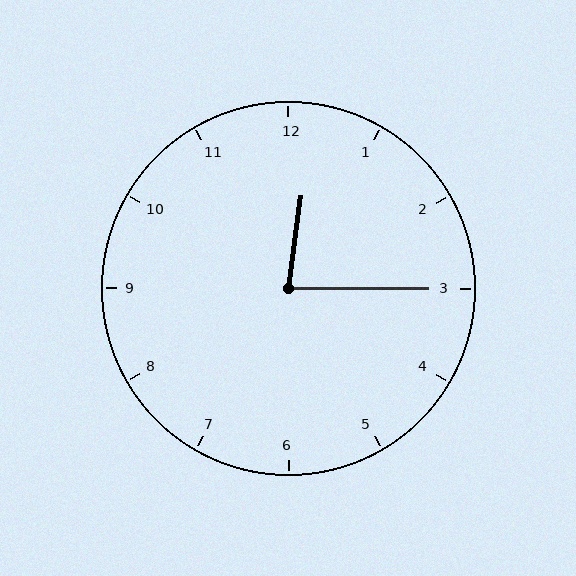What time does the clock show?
12:15.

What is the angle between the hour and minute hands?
Approximately 82 degrees.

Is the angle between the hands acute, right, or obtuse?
It is acute.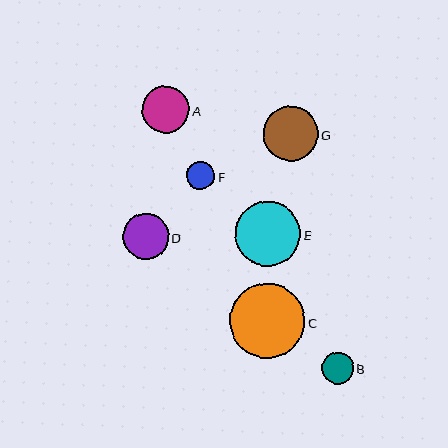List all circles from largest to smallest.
From largest to smallest: C, E, G, A, D, B, F.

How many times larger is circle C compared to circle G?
Circle C is approximately 1.4 times the size of circle G.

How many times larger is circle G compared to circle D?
Circle G is approximately 1.2 times the size of circle D.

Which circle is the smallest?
Circle F is the smallest with a size of approximately 28 pixels.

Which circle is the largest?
Circle C is the largest with a size of approximately 75 pixels.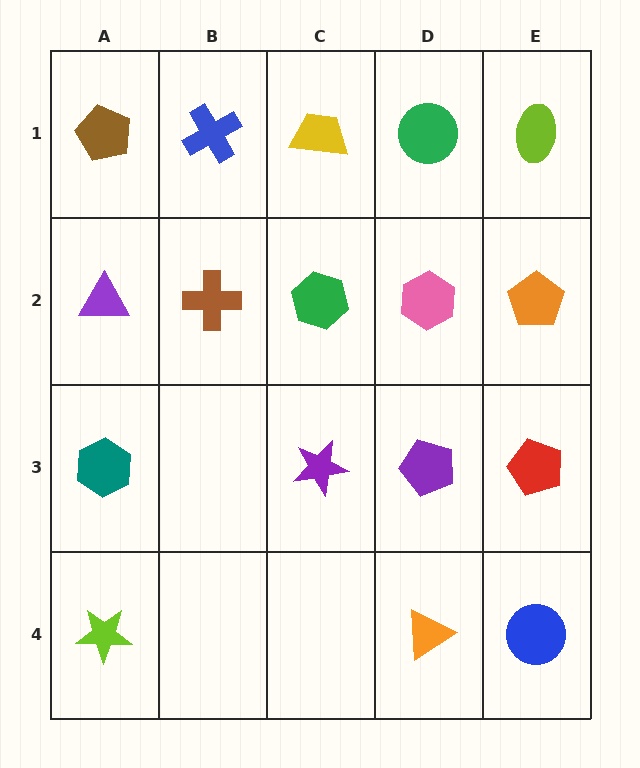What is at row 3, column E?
A red pentagon.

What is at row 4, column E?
A blue circle.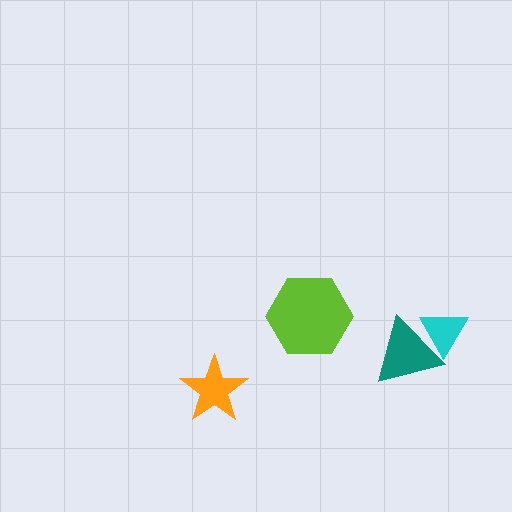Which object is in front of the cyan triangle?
The teal triangle is in front of the cyan triangle.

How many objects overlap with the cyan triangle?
1 object overlaps with the cyan triangle.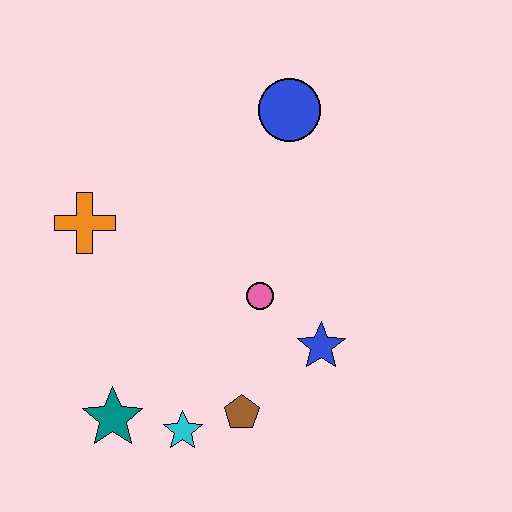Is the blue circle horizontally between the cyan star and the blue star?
Yes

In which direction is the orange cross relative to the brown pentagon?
The orange cross is above the brown pentagon.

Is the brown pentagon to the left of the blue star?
Yes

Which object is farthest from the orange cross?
The blue star is farthest from the orange cross.